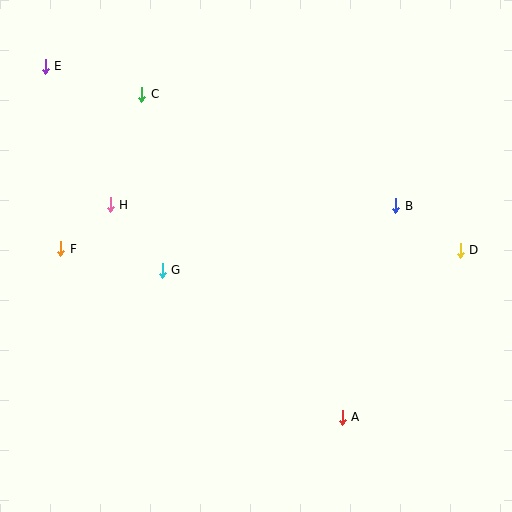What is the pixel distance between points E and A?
The distance between E and A is 460 pixels.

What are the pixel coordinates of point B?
Point B is at (396, 206).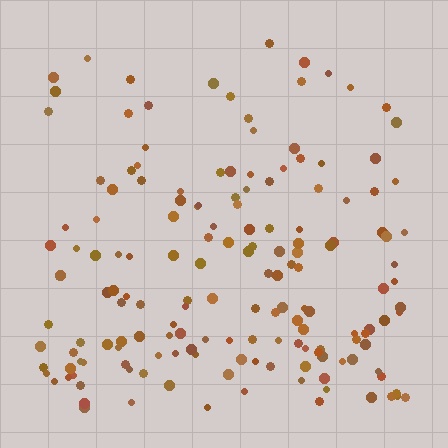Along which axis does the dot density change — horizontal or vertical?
Vertical.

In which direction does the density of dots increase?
From top to bottom, with the bottom side densest.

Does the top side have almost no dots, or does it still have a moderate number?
Still a moderate number, just noticeably fewer than the bottom.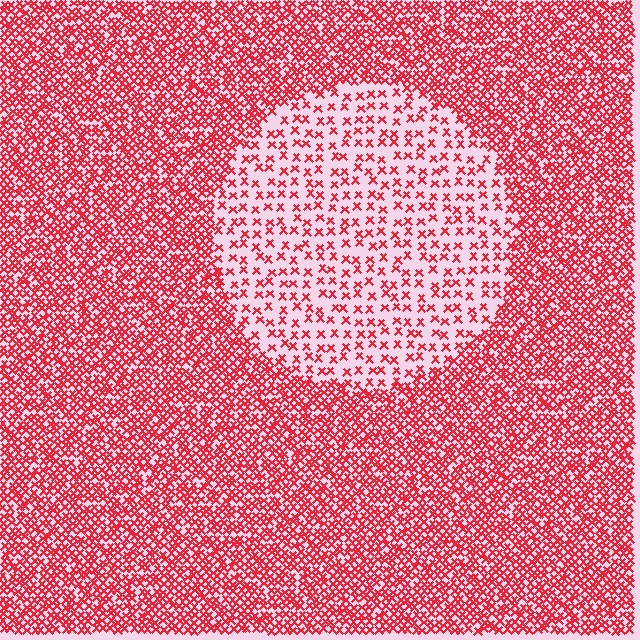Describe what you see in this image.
The image contains small red elements arranged at two different densities. A circle-shaped region is visible where the elements are less densely packed than the surrounding area.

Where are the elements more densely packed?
The elements are more densely packed outside the circle boundary.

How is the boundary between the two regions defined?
The boundary is defined by a change in element density (approximately 2.7x ratio). All elements are the same color, size, and shape.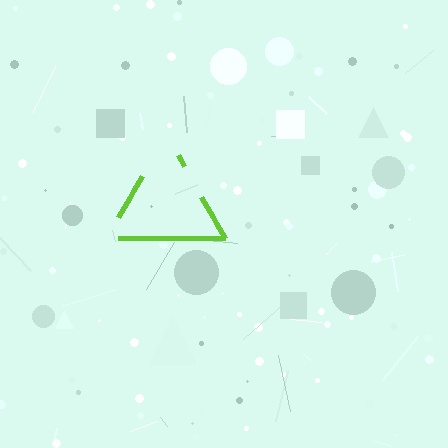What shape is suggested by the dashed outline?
The dashed outline suggests a triangle.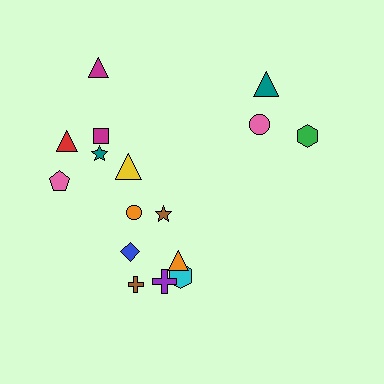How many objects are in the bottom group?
There are 7 objects.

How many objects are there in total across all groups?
There are 16 objects.